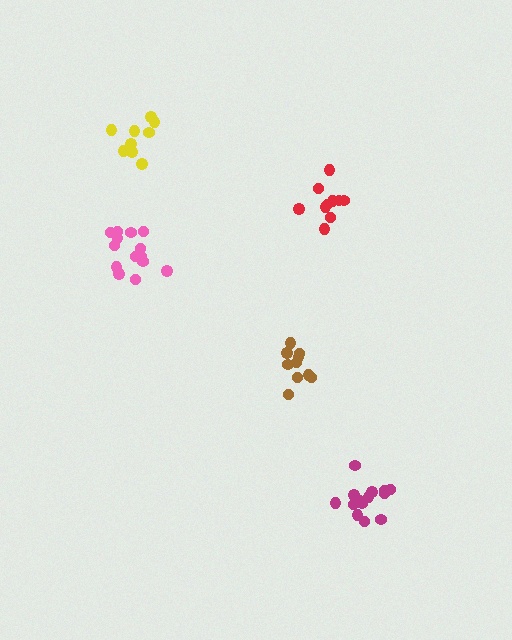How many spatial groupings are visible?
There are 5 spatial groupings.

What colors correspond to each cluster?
The clusters are colored: brown, red, yellow, pink, magenta.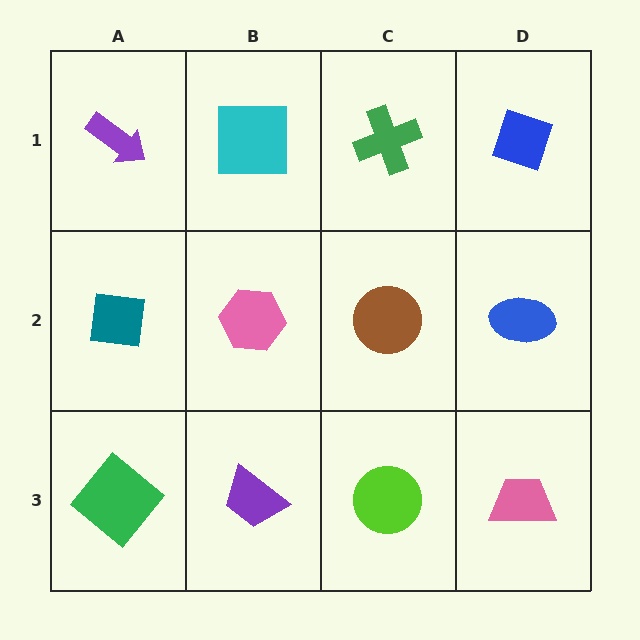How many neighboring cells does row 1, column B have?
3.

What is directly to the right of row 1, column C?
A blue diamond.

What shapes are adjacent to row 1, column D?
A blue ellipse (row 2, column D), a green cross (row 1, column C).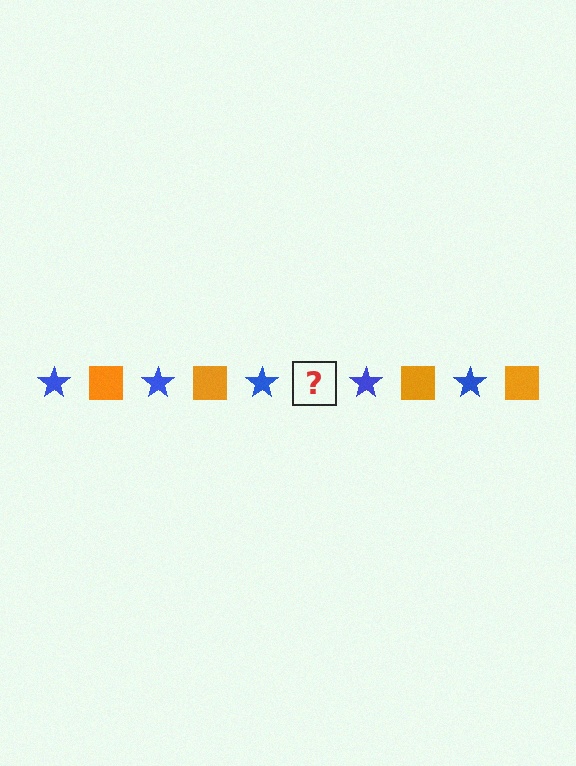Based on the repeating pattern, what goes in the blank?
The blank should be an orange square.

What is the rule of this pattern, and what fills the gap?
The rule is that the pattern alternates between blue star and orange square. The gap should be filled with an orange square.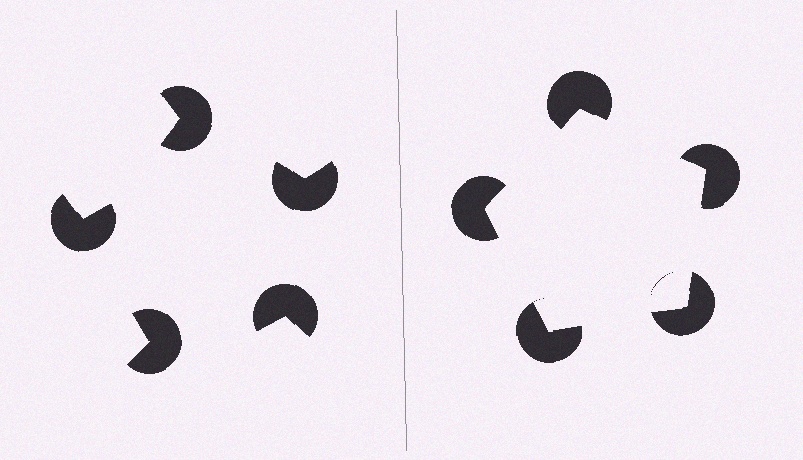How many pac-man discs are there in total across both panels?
10 — 5 on each side.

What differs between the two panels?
The pac-man discs are positioned identically on both sides; only the wedge orientations differ. On the right they align to a pentagon; on the left they are misaligned.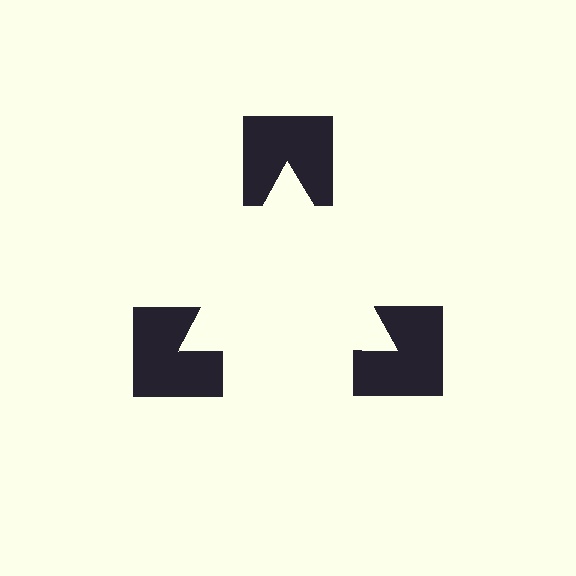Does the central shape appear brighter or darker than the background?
It typically appears slightly brighter than the background, even though no actual brightness change is drawn.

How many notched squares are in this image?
There are 3 — one at each vertex of the illusory triangle.